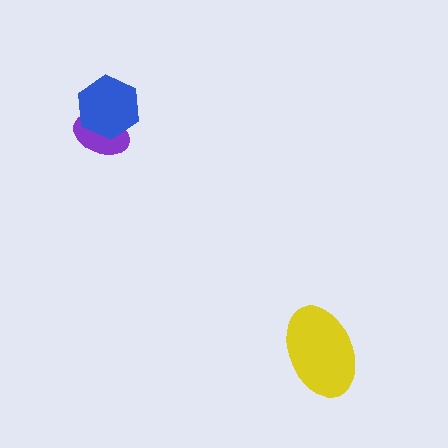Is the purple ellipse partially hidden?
Yes, it is partially covered by another shape.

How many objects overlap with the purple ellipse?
1 object overlaps with the purple ellipse.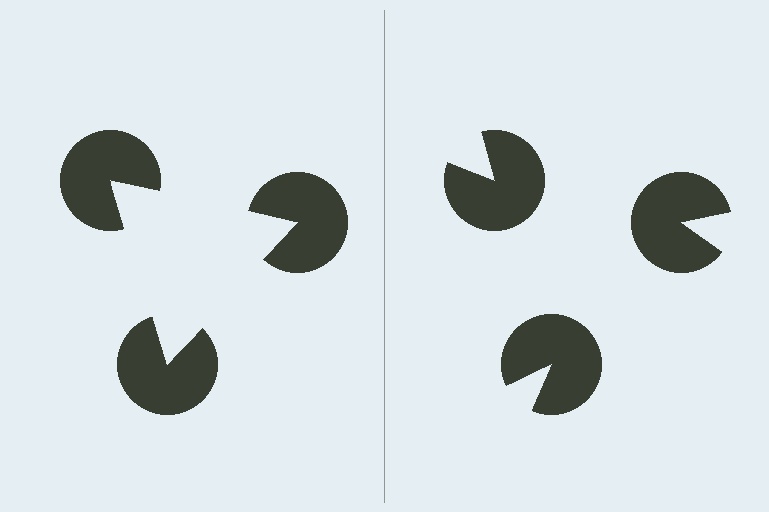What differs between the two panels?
The pac-man discs are positioned identically on both sides; only the wedge orientations differ. On the left they align to a triangle; on the right they are misaligned.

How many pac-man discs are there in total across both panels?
6 — 3 on each side.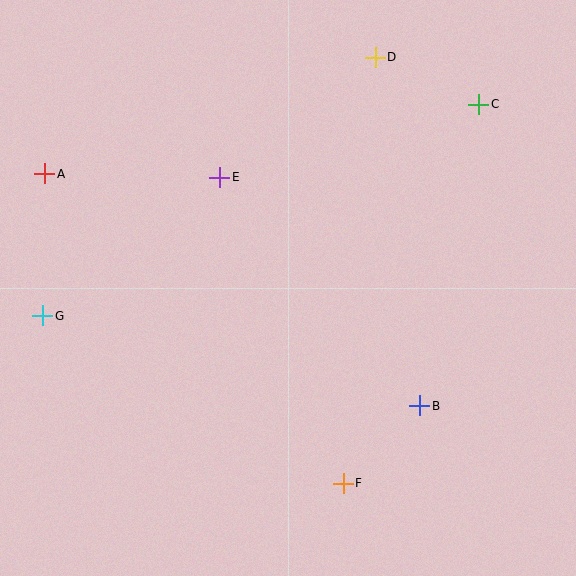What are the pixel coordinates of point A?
Point A is at (45, 174).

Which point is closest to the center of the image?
Point E at (220, 178) is closest to the center.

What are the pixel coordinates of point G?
Point G is at (43, 316).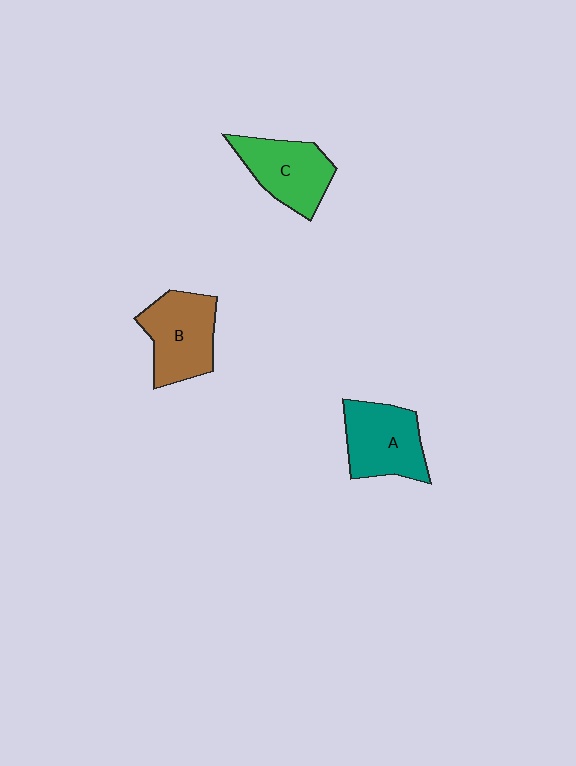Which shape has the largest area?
Shape B (brown).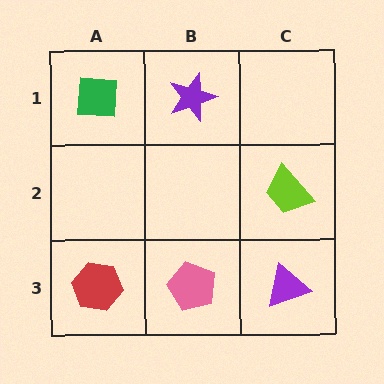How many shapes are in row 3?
3 shapes.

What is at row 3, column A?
A red hexagon.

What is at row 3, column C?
A purple triangle.